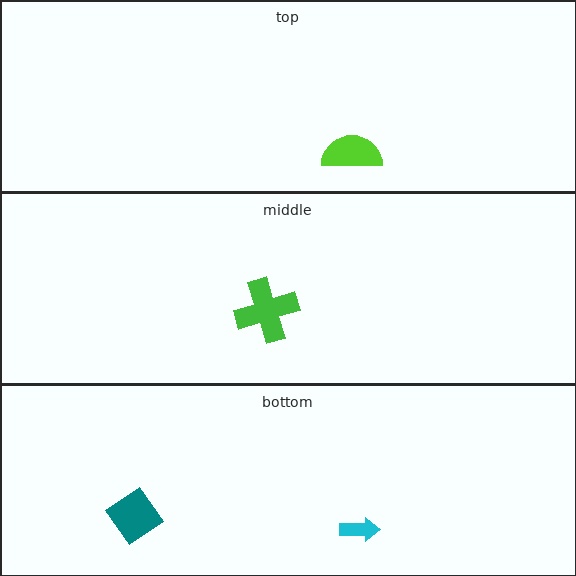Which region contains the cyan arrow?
The bottom region.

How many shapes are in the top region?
1.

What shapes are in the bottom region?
The teal diamond, the cyan arrow.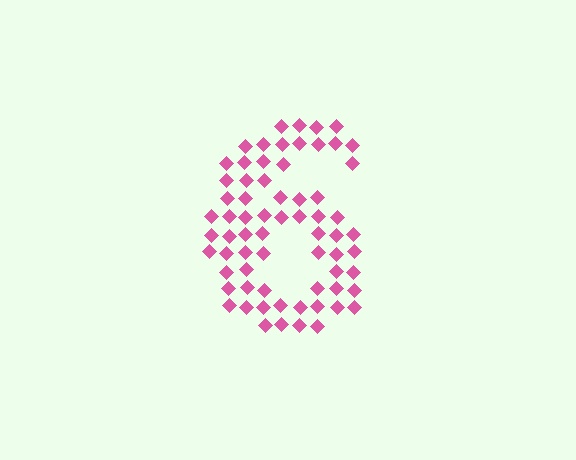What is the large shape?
The large shape is the digit 6.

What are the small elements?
The small elements are diamonds.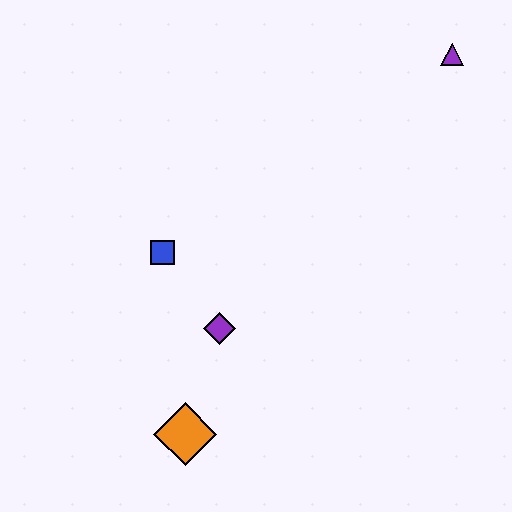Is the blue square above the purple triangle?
No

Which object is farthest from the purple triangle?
The orange diamond is farthest from the purple triangle.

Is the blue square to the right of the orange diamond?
No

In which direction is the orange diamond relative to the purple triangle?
The orange diamond is below the purple triangle.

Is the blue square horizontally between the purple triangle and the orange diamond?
No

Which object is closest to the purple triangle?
The blue square is closest to the purple triangle.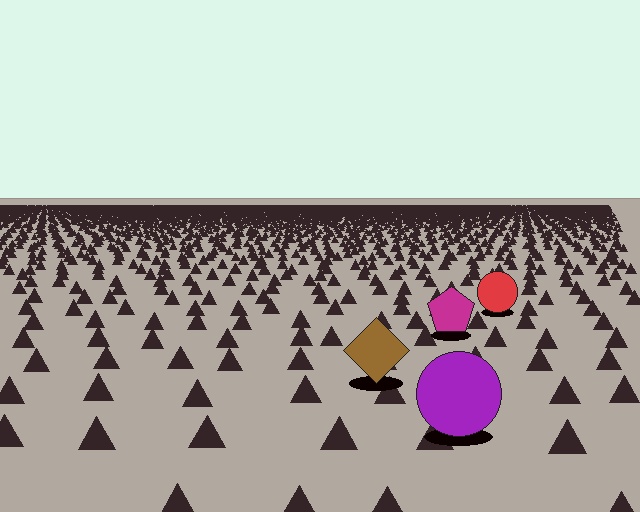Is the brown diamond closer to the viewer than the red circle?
Yes. The brown diamond is closer — you can tell from the texture gradient: the ground texture is coarser near it.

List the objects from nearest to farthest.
From nearest to farthest: the purple circle, the brown diamond, the magenta pentagon, the red circle.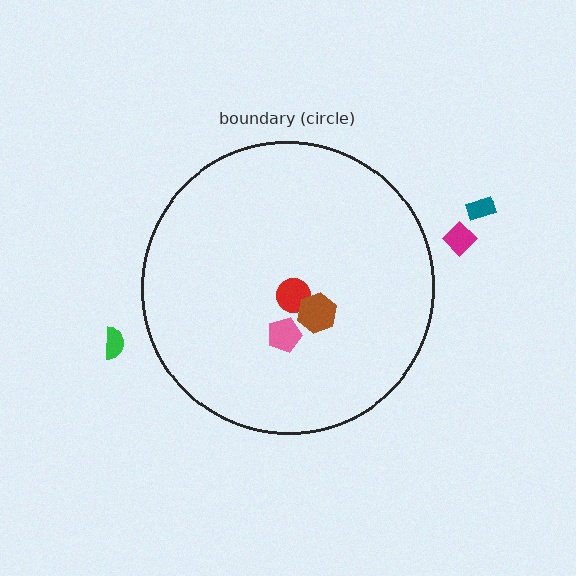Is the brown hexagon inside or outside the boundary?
Inside.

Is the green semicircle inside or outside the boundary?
Outside.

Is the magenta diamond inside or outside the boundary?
Outside.